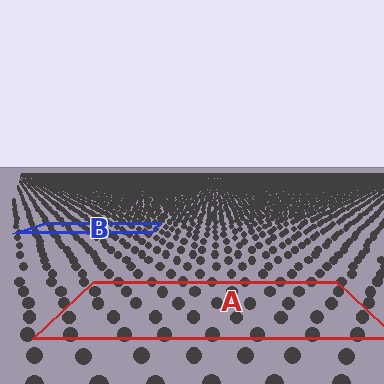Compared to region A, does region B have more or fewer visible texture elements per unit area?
Region B has more texture elements per unit area — they are packed more densely because it is farther away.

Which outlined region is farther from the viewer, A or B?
Region B is farther from the viewer — the texture elements inside it appear smaller and more densely packed.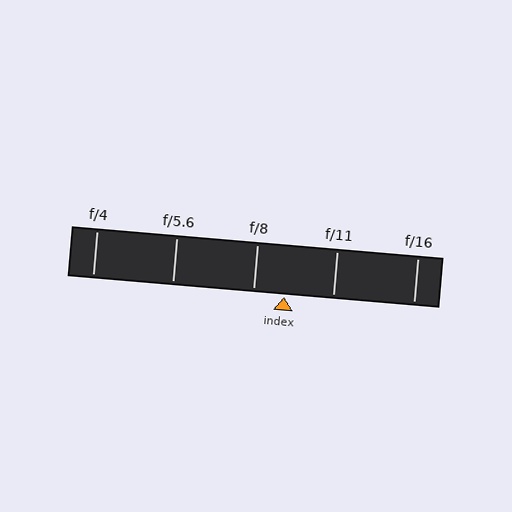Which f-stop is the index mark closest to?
The index mark is closest to f/8.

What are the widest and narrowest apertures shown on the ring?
The widest aperture shown is f/4 and the narrowest is f/16.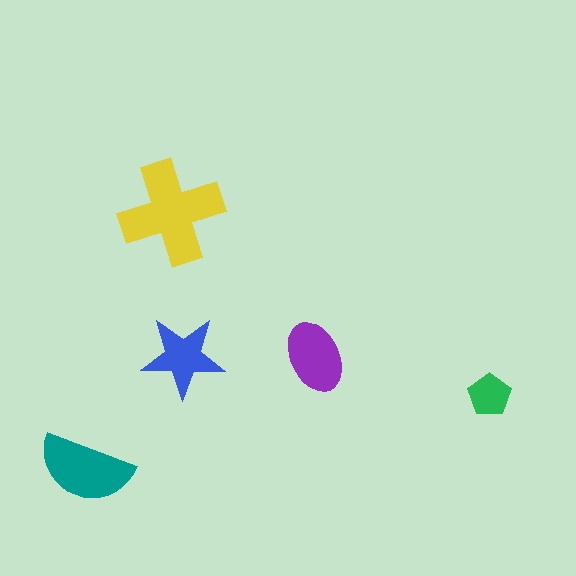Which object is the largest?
The yellow cross.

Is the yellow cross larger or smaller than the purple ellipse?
Larger.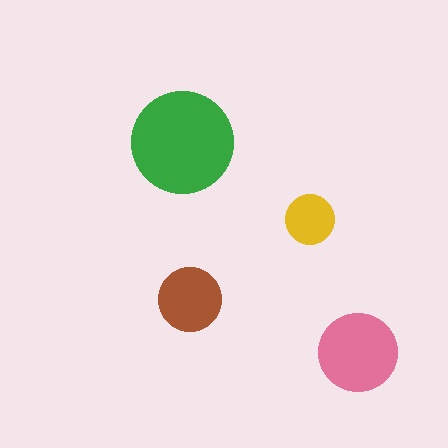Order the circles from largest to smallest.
the green one, the pink one, the brown one, the yellow one.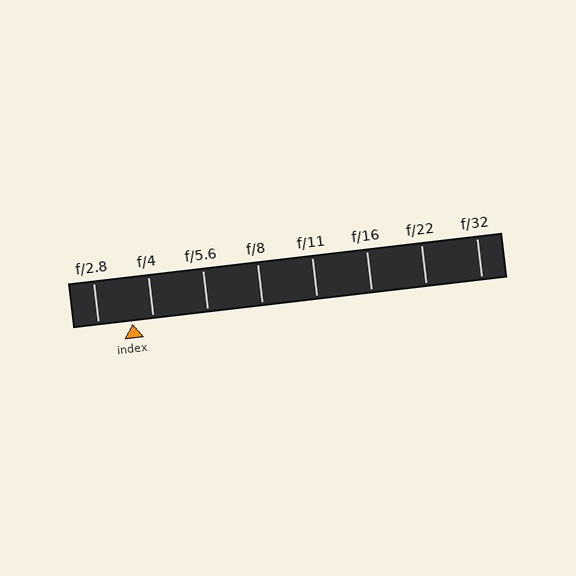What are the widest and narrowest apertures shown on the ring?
The widest aperture shown is f/2.8 and the narrowest is f/32.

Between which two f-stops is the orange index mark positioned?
The index mark is between f/2.8 and f/4.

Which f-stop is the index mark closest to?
The index mark is closest to f/4.